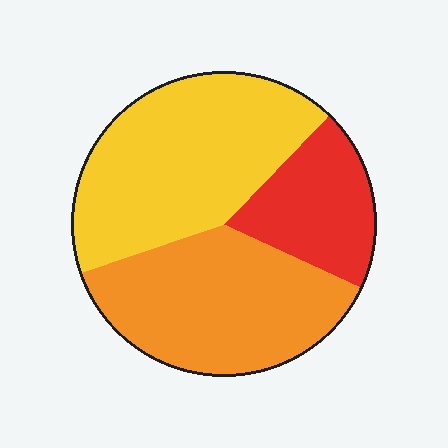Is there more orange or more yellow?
Yellow.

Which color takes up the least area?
Red, at roughly 20%.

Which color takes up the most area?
Yellow, at roughly 45%.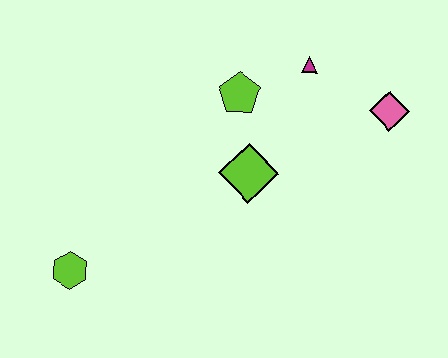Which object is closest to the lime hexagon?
The lime diamond is closest to the lime hexagon.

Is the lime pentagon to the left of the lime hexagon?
No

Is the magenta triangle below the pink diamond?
No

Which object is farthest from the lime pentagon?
The lime hexagon is farthest from the lime pentagon.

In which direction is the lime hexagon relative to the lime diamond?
The lime hexagon is to the left of the lime diamond.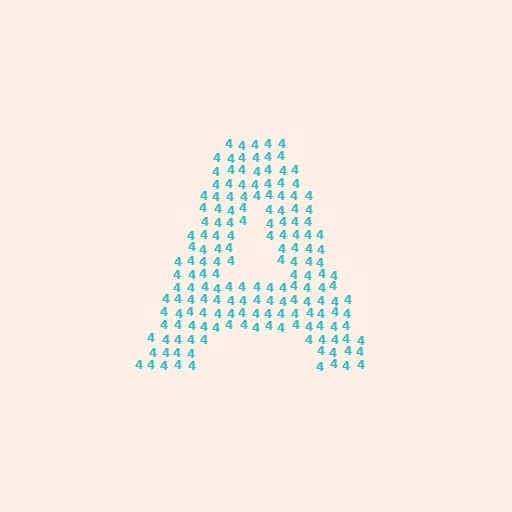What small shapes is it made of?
It is made of small digit 4's.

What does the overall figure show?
The overall figure shows the letter A.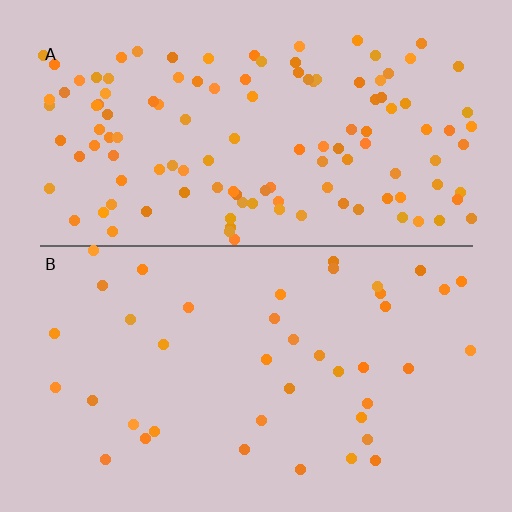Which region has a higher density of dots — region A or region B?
A (the top).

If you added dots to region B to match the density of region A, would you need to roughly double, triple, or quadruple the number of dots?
Approximately triple.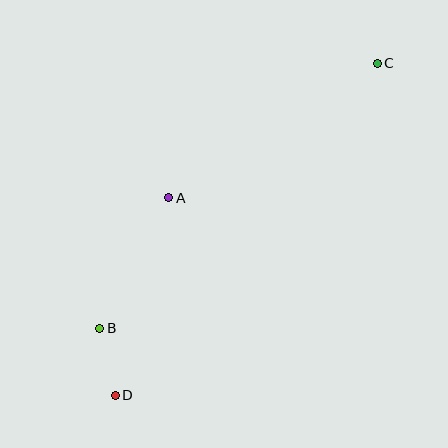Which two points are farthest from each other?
Points C and D are farthest from each other.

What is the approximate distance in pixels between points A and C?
The distance between A and C is approximately 248 pixels.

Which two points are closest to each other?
Points B and D are closest to each other.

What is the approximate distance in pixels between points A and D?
The distance between A and D is approximately 204 pixels.